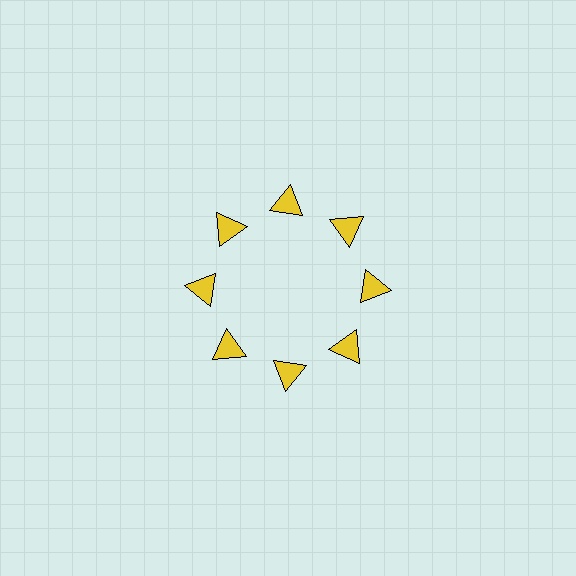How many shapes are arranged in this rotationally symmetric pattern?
There are 8 shapes, arranged in 8 groups of 1.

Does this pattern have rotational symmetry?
Yes, this pattern has 8-fold rotational symmetry. It looks the same after rotating 45 degrees around the center.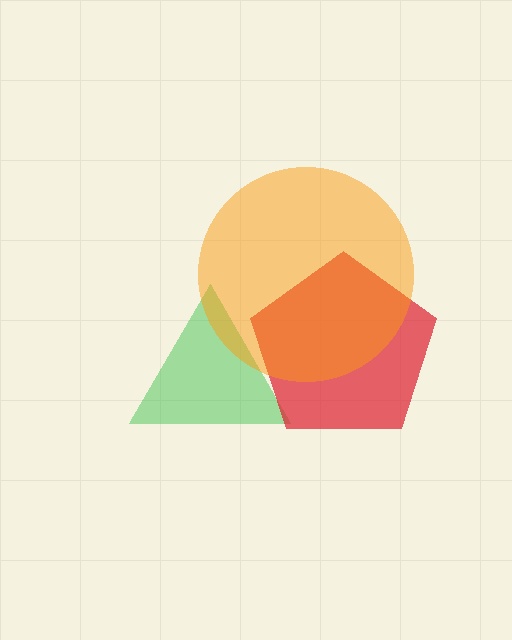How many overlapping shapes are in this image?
There are 3 overlapping shapes in the image.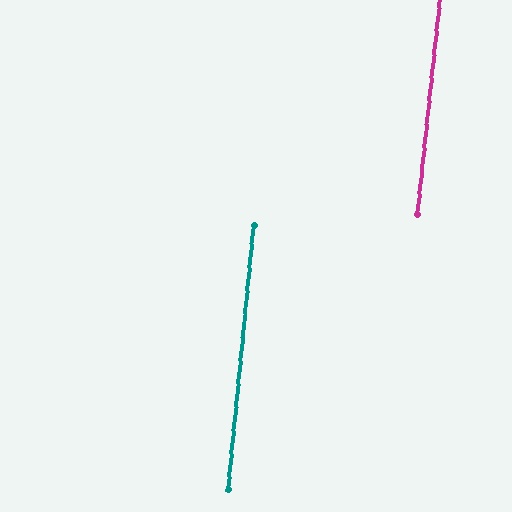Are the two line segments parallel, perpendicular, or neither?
Parallel — their directions differ by only 0.4°.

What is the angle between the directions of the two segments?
Approximately 0 degrees.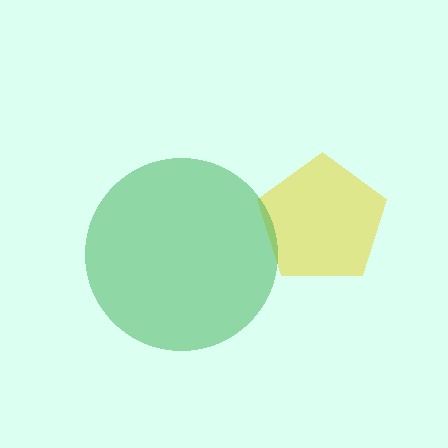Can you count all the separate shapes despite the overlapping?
Yes, there are 2 separate shapes.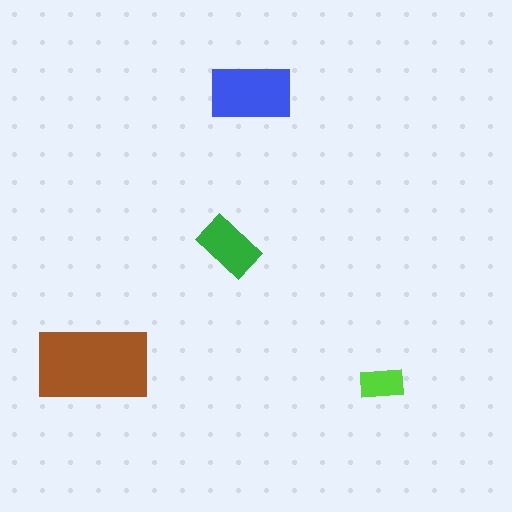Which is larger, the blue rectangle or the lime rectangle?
The blue one.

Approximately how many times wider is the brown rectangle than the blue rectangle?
About 1.5 times wider.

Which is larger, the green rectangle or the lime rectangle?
The green one.